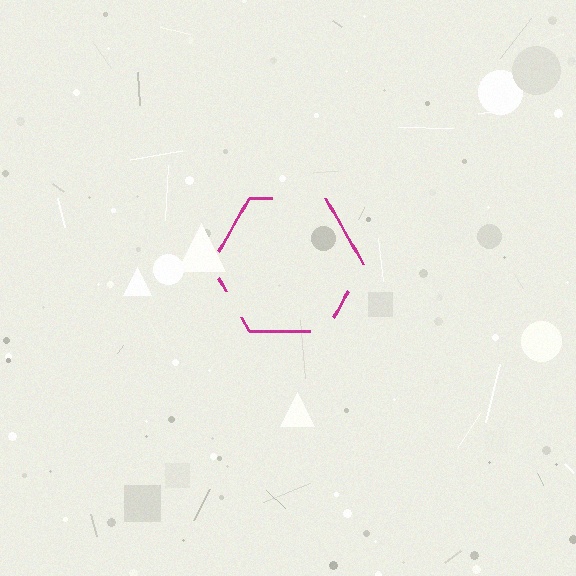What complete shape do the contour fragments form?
The contour fragments form a hexagon.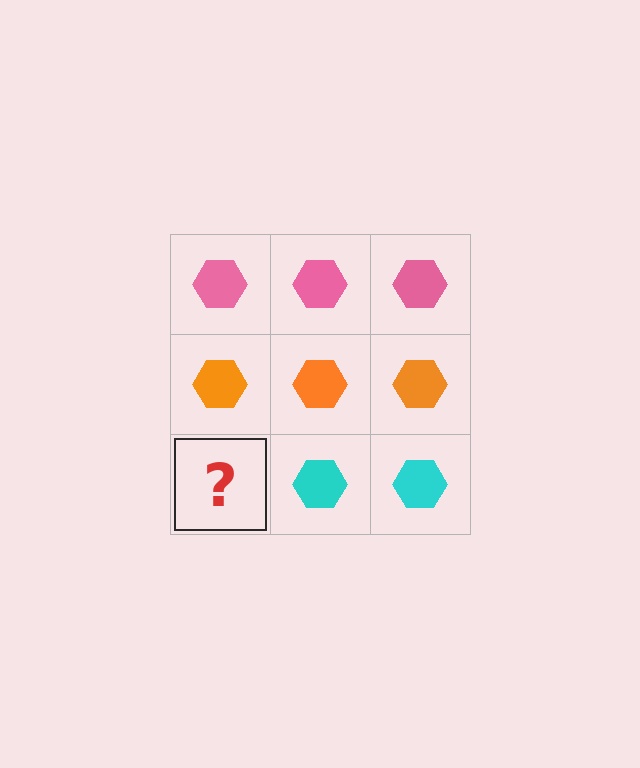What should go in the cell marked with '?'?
The missing cell should contain a cyan hexagon.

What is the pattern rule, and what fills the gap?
The rule is that each row has a consistent color. The gap should be filled with a cyan hexagon.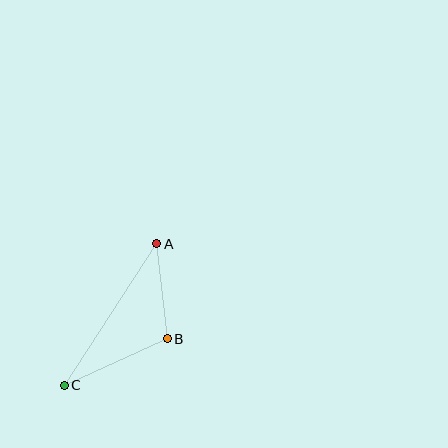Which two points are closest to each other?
Points A and B are closest to each other.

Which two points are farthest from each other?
Points A and C are farthest from each other.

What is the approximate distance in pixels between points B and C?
The distance between B and C is approximately 113 pixels.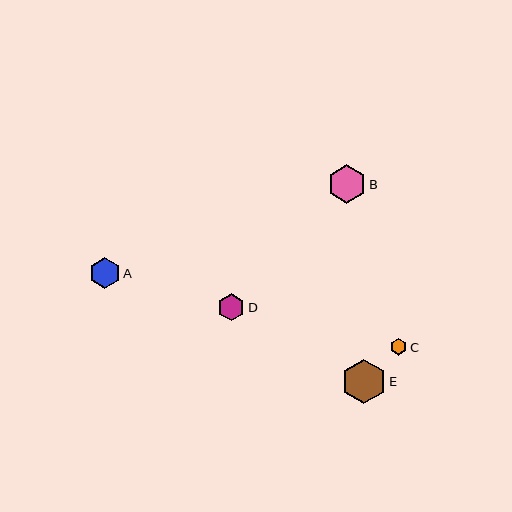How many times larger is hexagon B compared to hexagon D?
Hexagon B is approximately 1.4 times the size of hexagon D.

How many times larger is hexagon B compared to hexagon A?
Hexagon B is approximately 1.2 times the size of hexagon A.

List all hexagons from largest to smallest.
From largest to smallest: E, B, A, D, C.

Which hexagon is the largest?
Hexagon E is the largest with a size of approximately 45 pixels.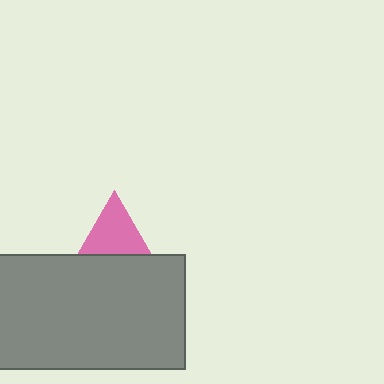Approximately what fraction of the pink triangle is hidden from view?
Roughly 45% of the pink triangle is hidden behind the gray rectangle.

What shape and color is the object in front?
The object in front is a gray rectangle.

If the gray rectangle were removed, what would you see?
You would see the complete pink triangle.